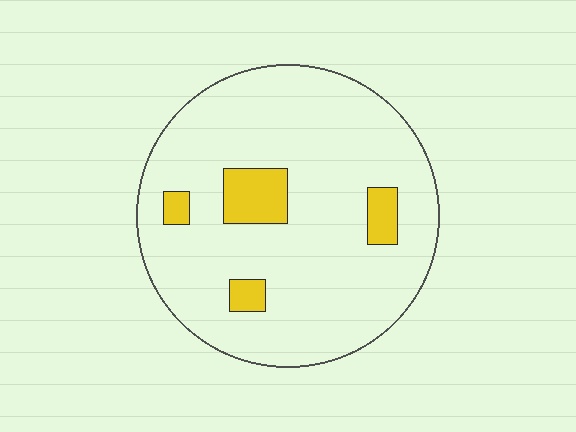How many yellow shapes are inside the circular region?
4.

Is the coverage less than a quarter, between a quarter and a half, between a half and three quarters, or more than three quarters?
Less than a quarter.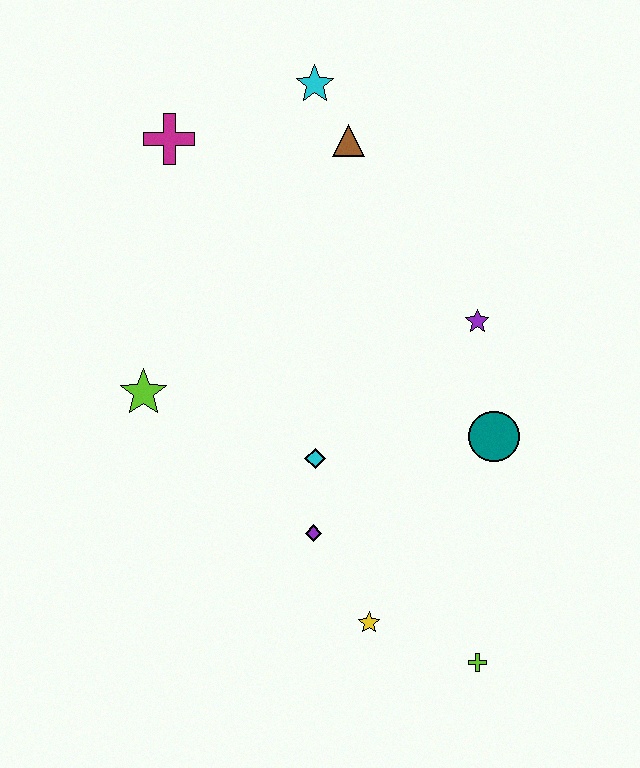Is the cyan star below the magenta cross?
No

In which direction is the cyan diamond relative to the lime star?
The cyan diamond is to the right of the lime star.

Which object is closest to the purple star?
The teal circle is closest to the purple star.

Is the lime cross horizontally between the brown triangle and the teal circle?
Yes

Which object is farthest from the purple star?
The magenta cross is farthest from the purple star.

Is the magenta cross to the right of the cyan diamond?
No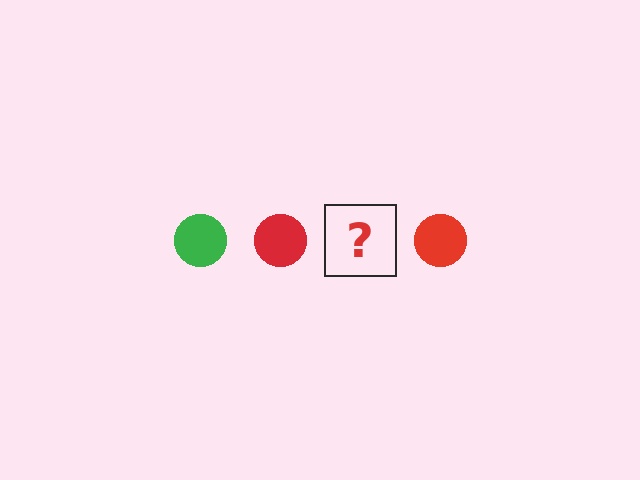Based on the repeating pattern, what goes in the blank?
The blank should be a green circle.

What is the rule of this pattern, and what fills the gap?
The rule is that the pattern cycles through green, red circles. The gap should be filled with a green circle.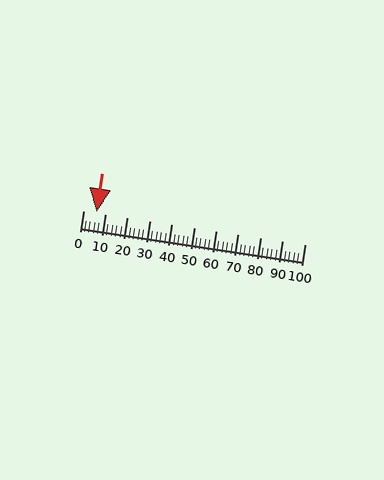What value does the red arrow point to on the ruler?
The red arrow points to approximately 6.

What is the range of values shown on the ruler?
The ruler shows values from 0 to 100.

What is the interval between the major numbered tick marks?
The major tick marks are spaced 10 units apart.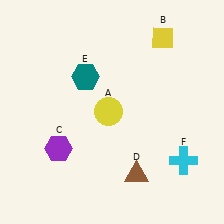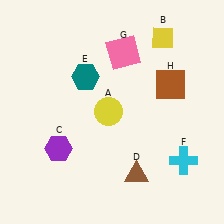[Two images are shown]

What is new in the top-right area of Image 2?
A pink square (G) was added in the top-right area of Image 2.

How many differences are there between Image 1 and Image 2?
There are 2 differences between the two images.